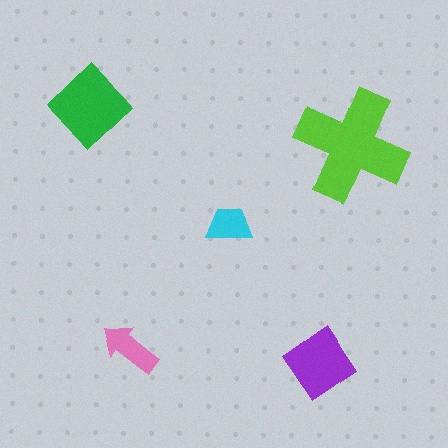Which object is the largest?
The lime cross.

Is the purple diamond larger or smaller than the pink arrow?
Larger.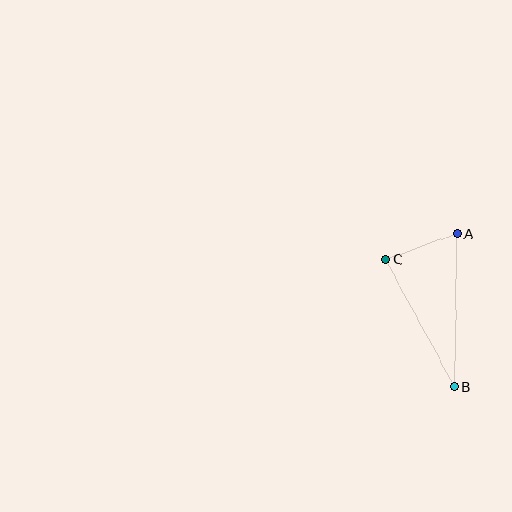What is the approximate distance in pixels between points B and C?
The distance between B and C is approximately 144 pixels.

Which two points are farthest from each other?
Points A and B are farthest from each other.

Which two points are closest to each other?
Points A and C are closest to each other.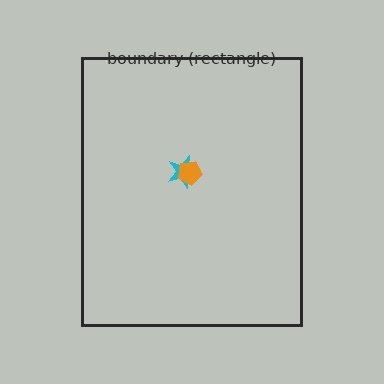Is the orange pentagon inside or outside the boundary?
Inside.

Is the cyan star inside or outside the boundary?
Inside.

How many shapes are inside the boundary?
2 inside, 0 outside.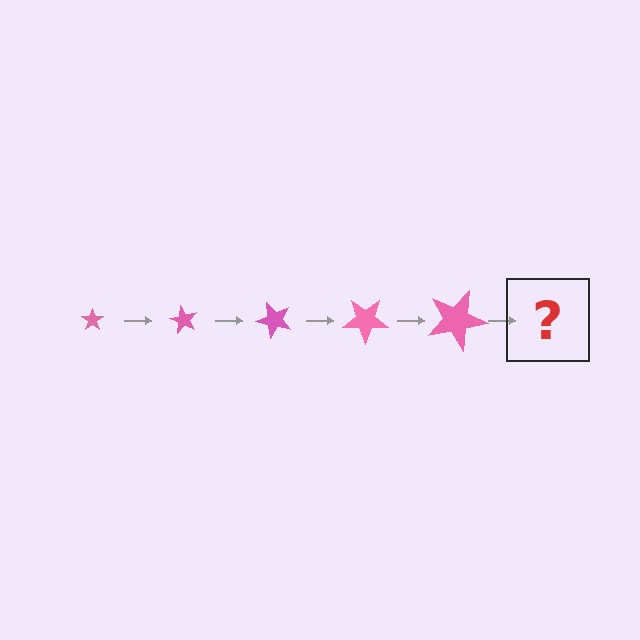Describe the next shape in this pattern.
It should be a star, larger than the previous one and rotated 300 degrees from the start.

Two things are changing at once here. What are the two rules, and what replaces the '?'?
The two rules are that the star grows larger each step and it rotates 60 degrees each step. The '?' should be a star, larger than the previous one and rotated 300 degrees from the start.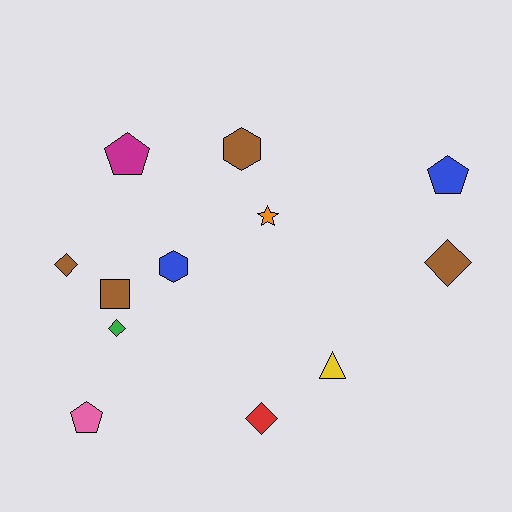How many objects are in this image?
There are 12 objects.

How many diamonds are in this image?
There are 4 diamonds.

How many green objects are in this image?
There is 1 green object.